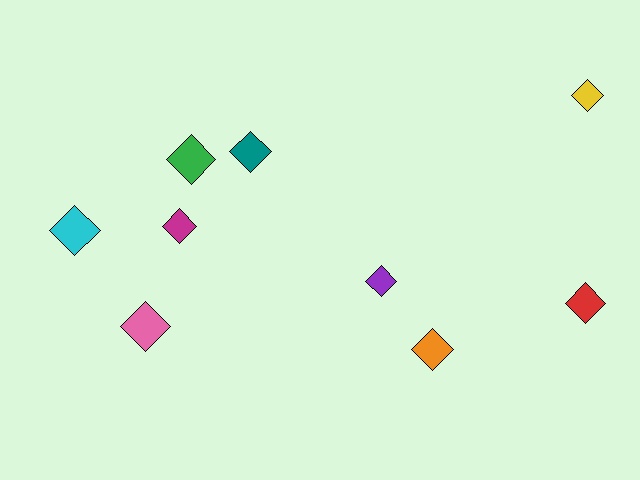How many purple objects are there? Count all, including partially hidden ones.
There is 1 purple object.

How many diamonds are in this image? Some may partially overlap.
There are 9 diamonds.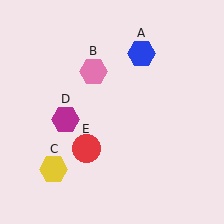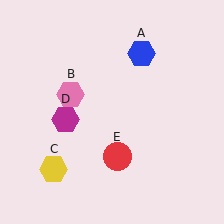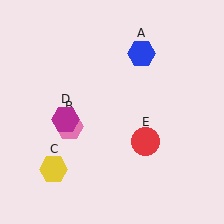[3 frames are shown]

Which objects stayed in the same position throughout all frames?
Blue hexagon (object A) and yellow hexagon (object C) and magenta hexagon (object D) remained stationary.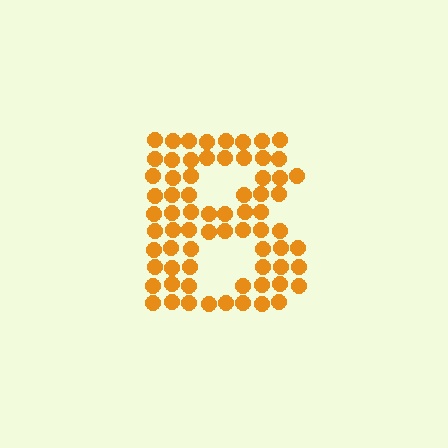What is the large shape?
The large shape is the letter B.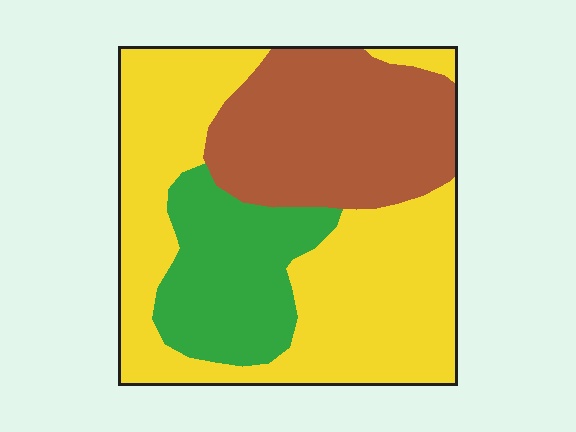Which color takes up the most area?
Yellow, at roughly 50%.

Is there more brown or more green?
Brown.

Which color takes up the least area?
Green, at roughly 20%.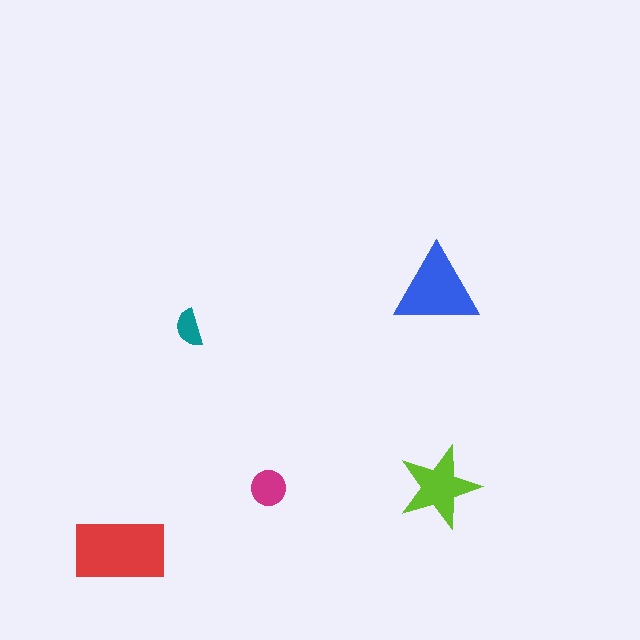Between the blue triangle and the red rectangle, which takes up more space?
The red rectangle.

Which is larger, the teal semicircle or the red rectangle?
The red rectangle.